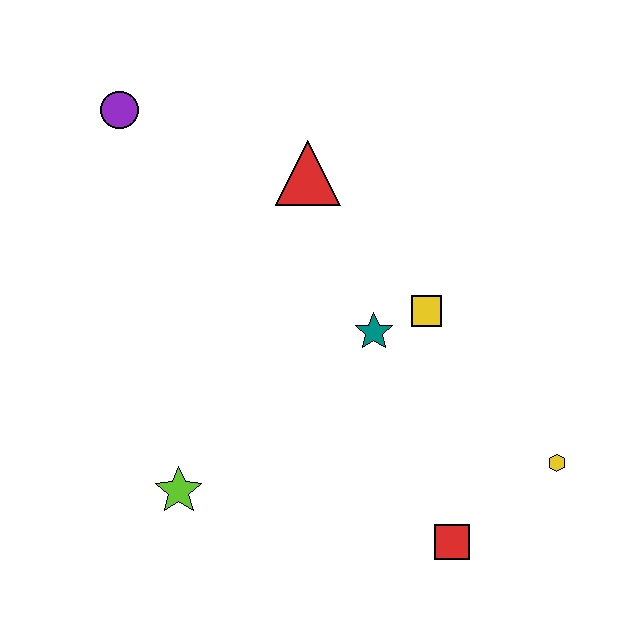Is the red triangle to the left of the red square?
Yes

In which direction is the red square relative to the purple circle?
The red square is below the purple circle.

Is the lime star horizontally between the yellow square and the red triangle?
No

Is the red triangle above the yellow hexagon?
Yes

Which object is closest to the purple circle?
The red triangle is closest to the purple circle.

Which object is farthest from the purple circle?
The yellow hexagon is farthest from the purple circle.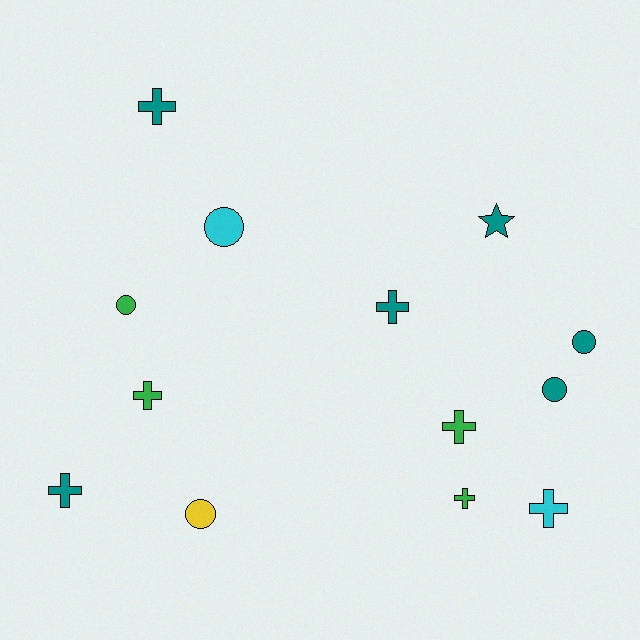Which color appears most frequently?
Teal, with 6 objects.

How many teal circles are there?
There are 2 teal circles.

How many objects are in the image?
There are 13 objects.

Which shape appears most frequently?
Cross, with 7 objects.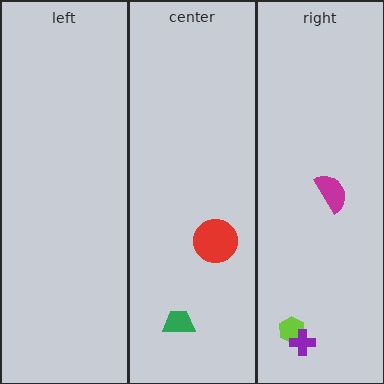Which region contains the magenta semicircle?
The right region.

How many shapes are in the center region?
2.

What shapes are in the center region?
The green trapezoid, the red circle.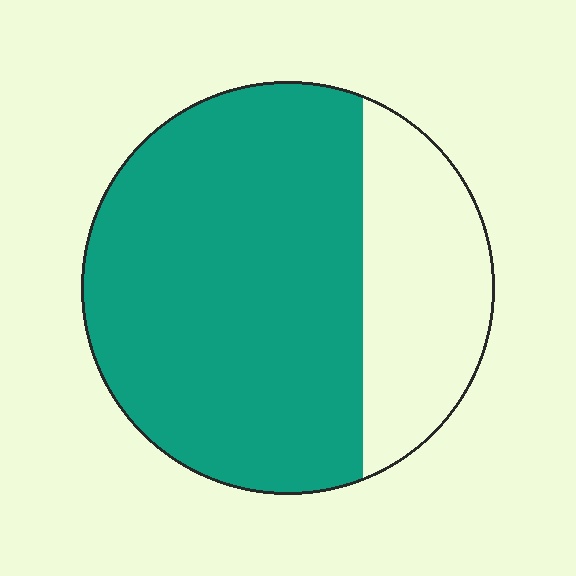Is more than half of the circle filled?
Yes.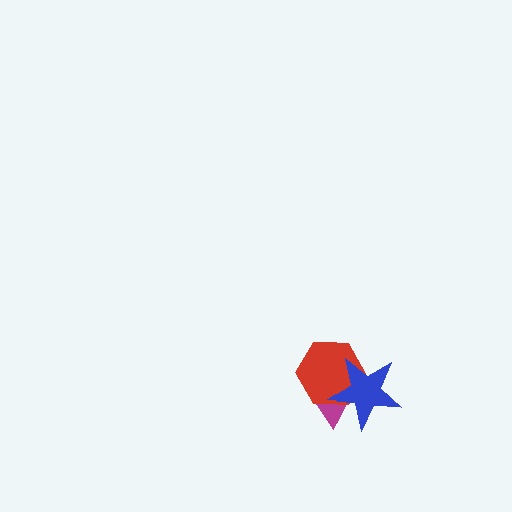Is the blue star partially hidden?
No, no other shape covers it.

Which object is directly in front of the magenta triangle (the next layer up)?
The red hexagon is directly in front of the magenta triangle.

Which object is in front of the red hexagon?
The blue star is in front of the red hexagon.